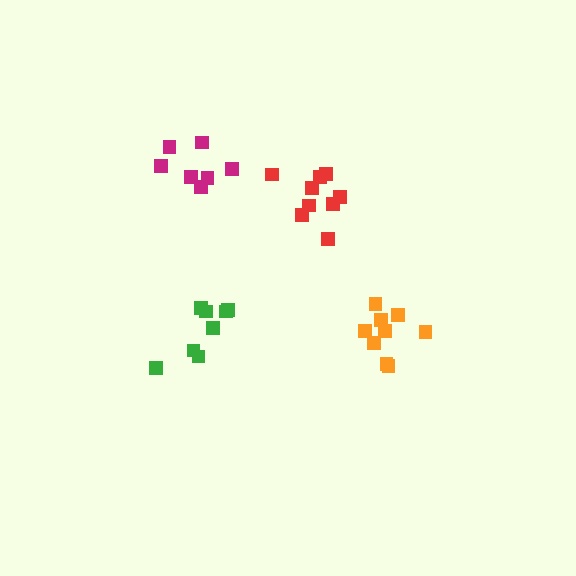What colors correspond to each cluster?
The clusters are colored: orange, red, magenta, green.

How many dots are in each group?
Group 1: 9 dots, Group 2: 9 dots, Group 3: 7 dots, Group 4: 8 dots (33 total).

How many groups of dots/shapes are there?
There are 4 groups.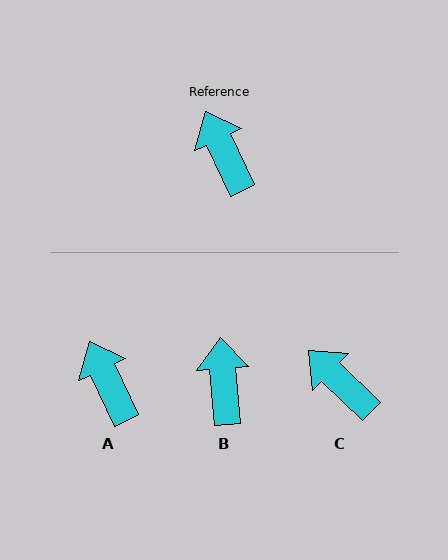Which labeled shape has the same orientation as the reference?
A.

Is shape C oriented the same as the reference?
No, it is off by about 20 degrees.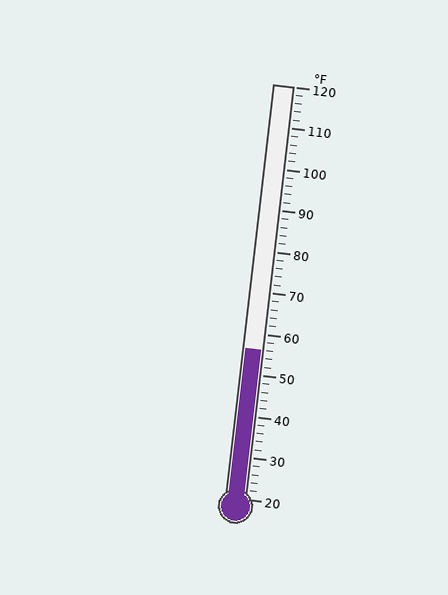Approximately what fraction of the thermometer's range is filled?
The thermometer is filled to approximately 35% of its range.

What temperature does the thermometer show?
The thermometer shows approximately 56°F.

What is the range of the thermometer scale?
The thermometer scale ranges from 20°F to 120°F.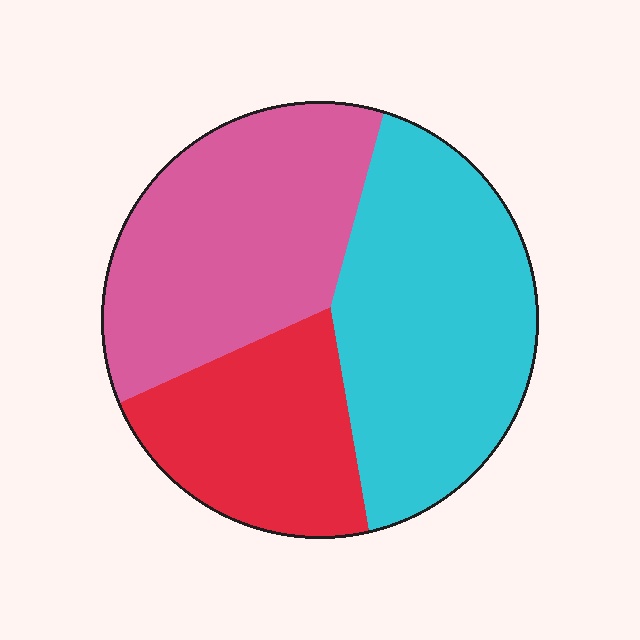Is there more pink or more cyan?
Cyan.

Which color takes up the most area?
Cyan, at roughly 40%.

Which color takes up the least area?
Red, at roughly 25%.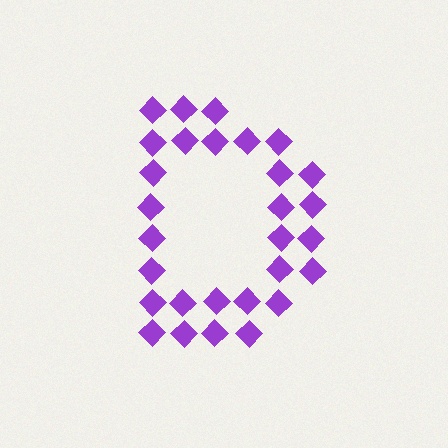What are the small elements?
The small elements are diamonds.